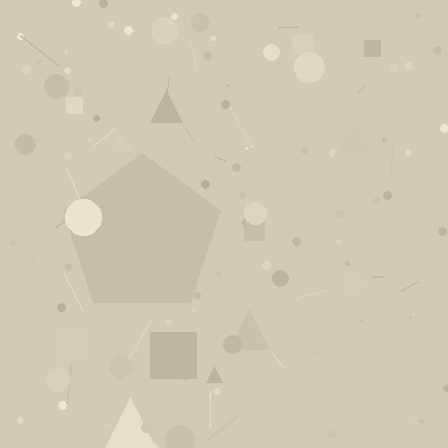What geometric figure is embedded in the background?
A pentagon is embedded in the background.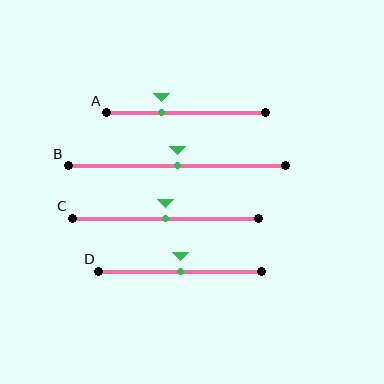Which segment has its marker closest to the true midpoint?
Segment B has its marker closest to the true midpoint.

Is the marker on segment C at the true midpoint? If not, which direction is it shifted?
Yes, the marker on segment C is at the true midpoint.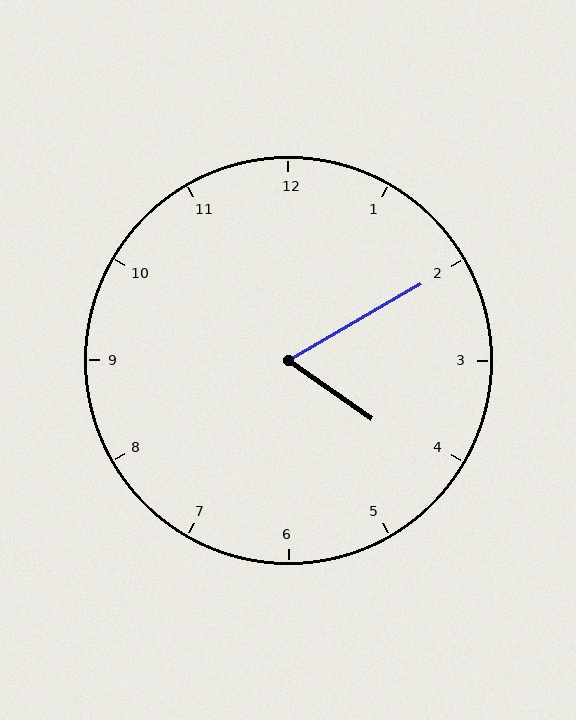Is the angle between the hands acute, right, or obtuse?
It is acute.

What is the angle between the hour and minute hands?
Approximately 65 degrees.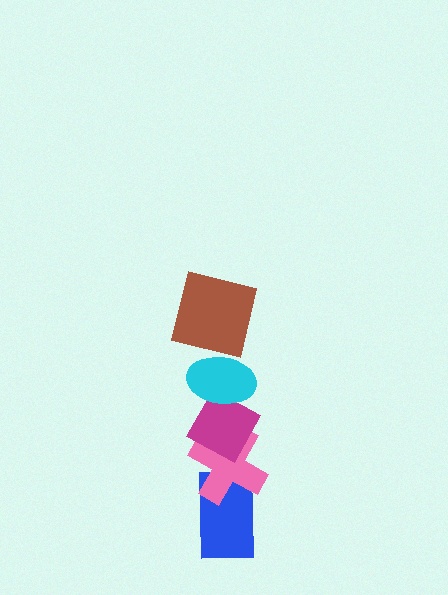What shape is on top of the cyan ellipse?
The brown square is on top of the cyan ellipse.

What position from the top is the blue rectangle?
The blue rectangle is 5th from the top.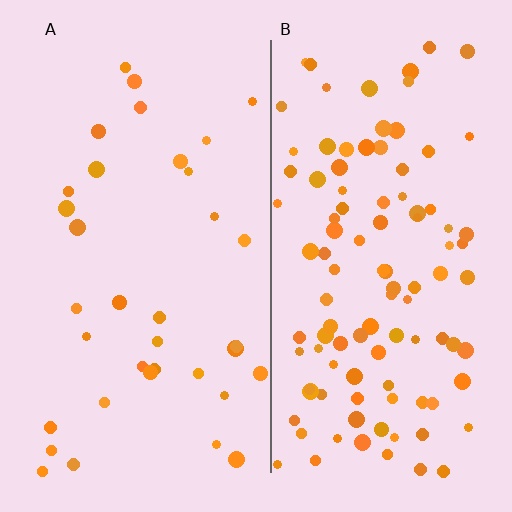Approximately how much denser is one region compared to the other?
Approximately 3.0× — region B over region A.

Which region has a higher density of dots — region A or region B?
B (the right).